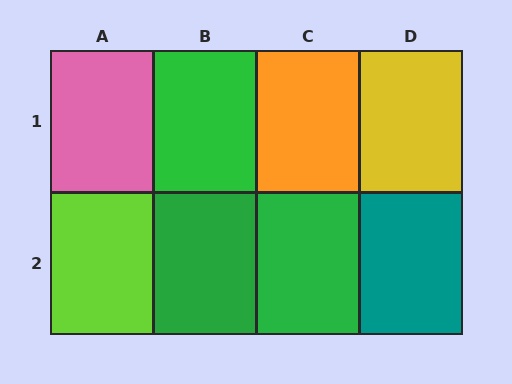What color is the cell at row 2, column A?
Lime.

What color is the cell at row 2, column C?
Green.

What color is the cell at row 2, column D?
Teal.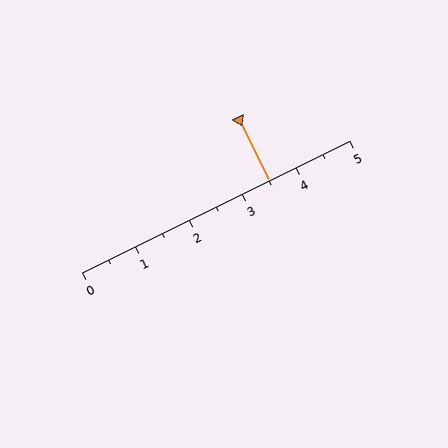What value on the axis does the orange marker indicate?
The marker indicates approximately 3.5.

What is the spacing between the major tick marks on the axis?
The major ticks are spaced 1 apart.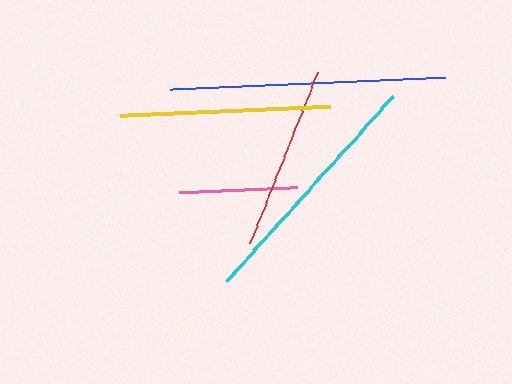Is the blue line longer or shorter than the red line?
The blue line is longer than the red line.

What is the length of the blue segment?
The blue segment is approximately 275 pixels long.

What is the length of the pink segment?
The pink segment is approximately 118 pixels long.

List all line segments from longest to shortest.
From longest to shortest: blue, cyan, yellow, red, pink.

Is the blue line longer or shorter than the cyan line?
The blue line is longer than the cyan line.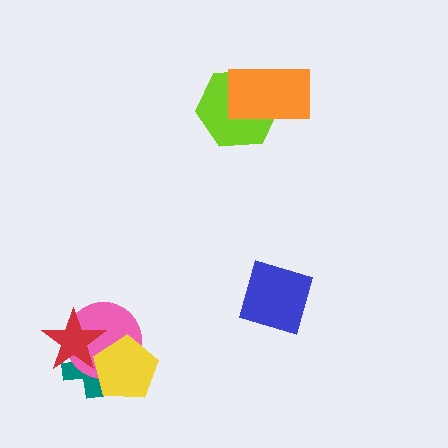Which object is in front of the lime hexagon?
The orange rectangle is in front of the lime hexagon.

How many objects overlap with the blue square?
0 objects overlap with the blue square.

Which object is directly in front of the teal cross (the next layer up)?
The pink circle is directly in front of the teal cross.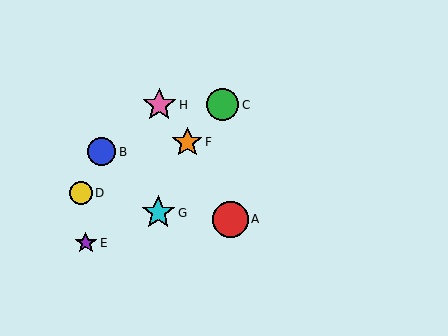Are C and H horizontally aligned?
Yes, both are at y≈105.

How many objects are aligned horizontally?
2 objects (C, H) are aligned horizontally.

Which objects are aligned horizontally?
Objects C, H are aligned horizontally.